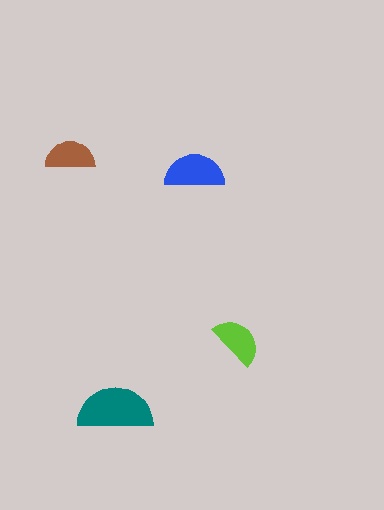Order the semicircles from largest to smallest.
the teal one, the blue one, the lime one, the brown one.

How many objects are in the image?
There are 4 objects in the image.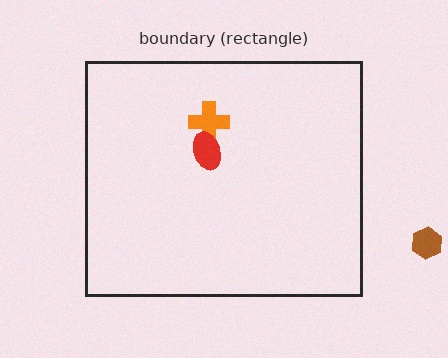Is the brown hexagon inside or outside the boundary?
Outside.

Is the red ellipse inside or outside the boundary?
Inside.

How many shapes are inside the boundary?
2 inside, 1 outside.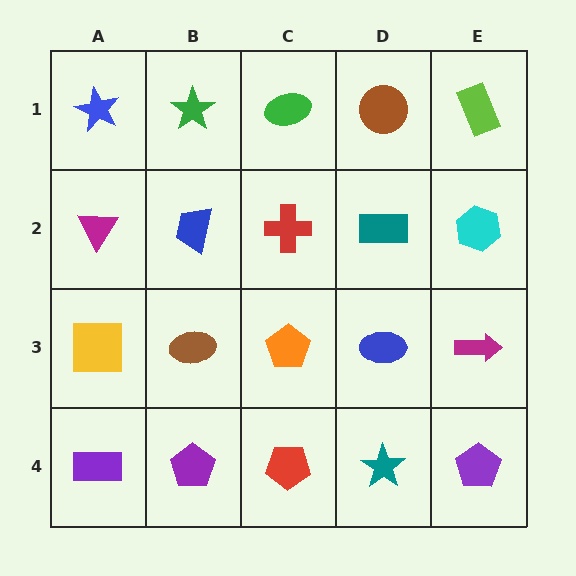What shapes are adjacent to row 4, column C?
An orange pentagon (row 3, column C), a purple pentagon (row 4, column B), a teal star (row 4, column D).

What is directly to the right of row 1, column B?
A green ellipse.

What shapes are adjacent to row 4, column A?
A yellow square (row 3, column A), a purple pentagon (row 4, column B).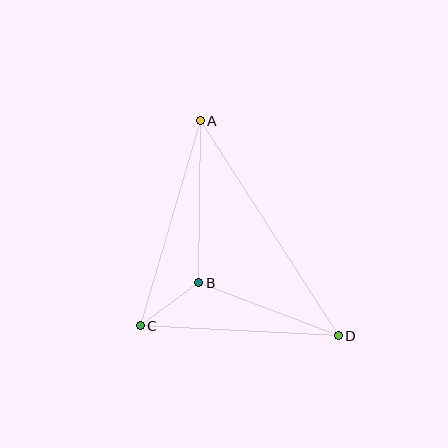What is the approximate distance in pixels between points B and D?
The distance between B and D is approximately 149 pixels.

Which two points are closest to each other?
Points B and C are closest to each other.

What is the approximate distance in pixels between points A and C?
The distance between A and C is approximately 213 pixels.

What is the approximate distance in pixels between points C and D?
The distance between C and D is approximately 198 pixels.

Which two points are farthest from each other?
Points A and D are farthest from each other.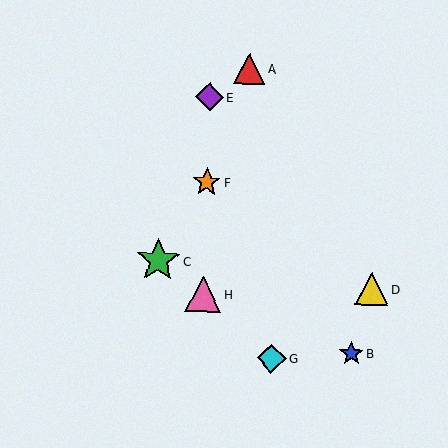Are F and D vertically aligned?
No, F is at x≈207 and D is at x≈372.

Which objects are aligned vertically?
Objects E, F, H are aligned vertically.